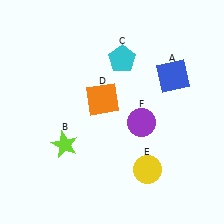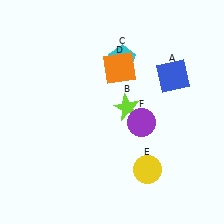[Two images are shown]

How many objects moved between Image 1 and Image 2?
2 objects moved between the two images.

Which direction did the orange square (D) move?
The orange square (D) moved up.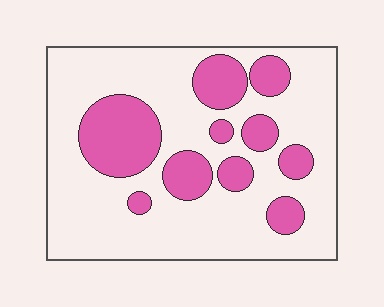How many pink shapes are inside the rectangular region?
10.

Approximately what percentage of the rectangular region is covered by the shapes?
Approximately 25%.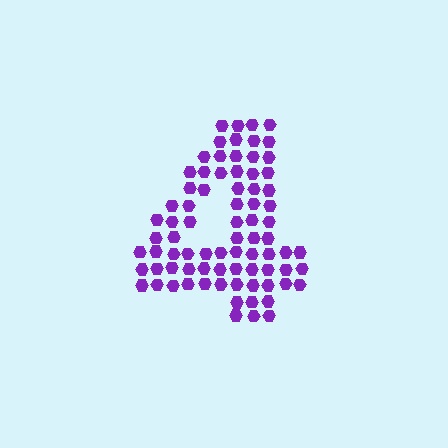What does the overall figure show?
The overall figure shows the digit 4.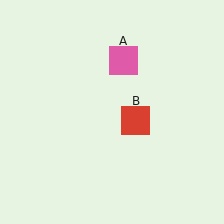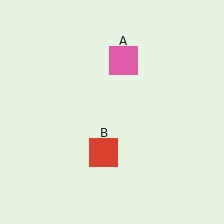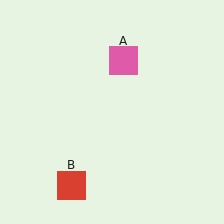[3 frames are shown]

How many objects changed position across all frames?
1 object changed position: red square (object B).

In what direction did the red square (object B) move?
The red square (object B) moved down and to the left.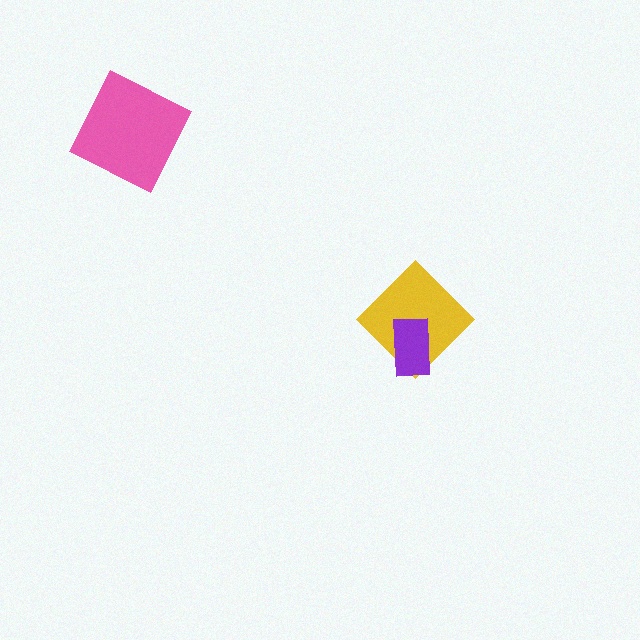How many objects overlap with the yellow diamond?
1 object overlaps with the yellow diamond.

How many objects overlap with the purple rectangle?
1 object overlaps with the purple rectangle.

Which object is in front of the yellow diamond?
The purple rectangle is in front of the yellow diamond.